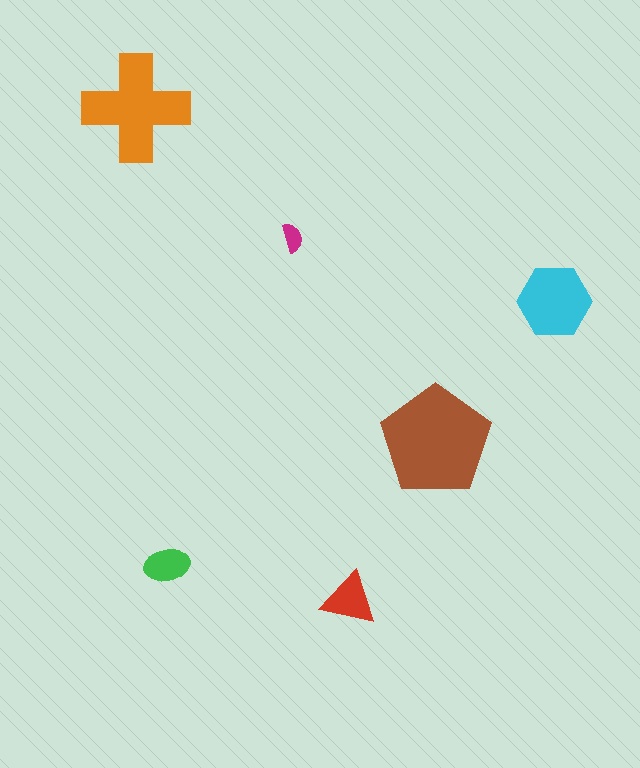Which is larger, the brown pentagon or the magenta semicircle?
The brown pentagon.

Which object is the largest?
The brown pentagon.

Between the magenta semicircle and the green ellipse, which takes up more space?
The green ellipse.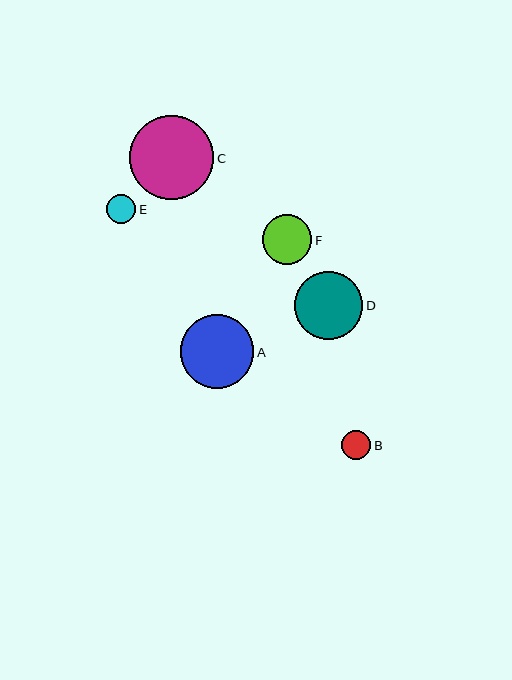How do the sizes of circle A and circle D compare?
Circle A and circle D are approximately the same size.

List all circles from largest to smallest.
From largest to smallest: C, A, D, F, B, E.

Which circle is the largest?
Circle C is the largest with a size of approximately 84 pixels.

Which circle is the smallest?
Circle E is the smallest with a size of approximately 29 pixels.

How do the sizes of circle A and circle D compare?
Circle A and circle D are approximately the same size.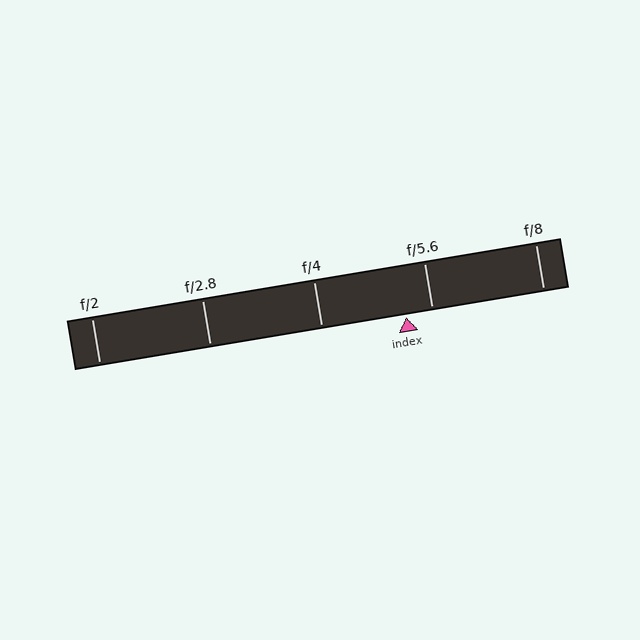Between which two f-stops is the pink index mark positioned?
The index mark is between f/4 and f/5.6.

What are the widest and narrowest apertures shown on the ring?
The widest aperture shown is f/2 and the narrowest is f/8.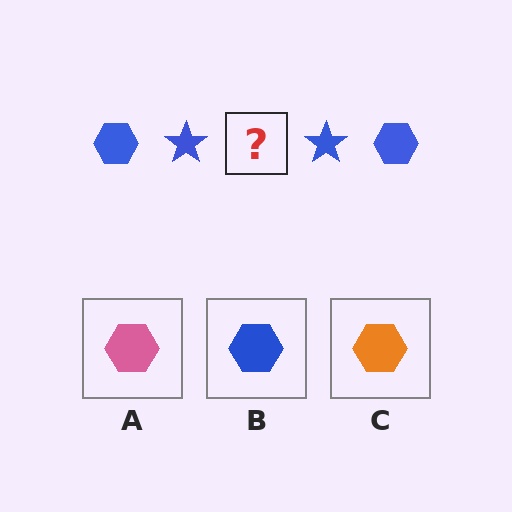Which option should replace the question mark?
Option B.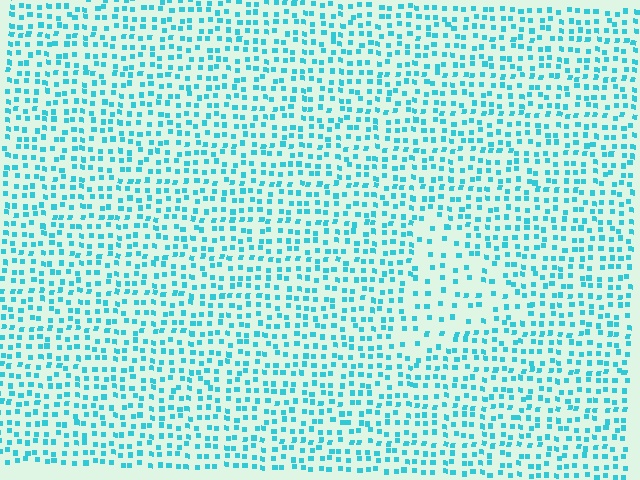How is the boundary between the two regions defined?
The boundary is defined by a change in element density (approximately 1.8x ratio). All elements are the same color, size, and shape.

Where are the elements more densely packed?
The elements are more densely packed outside the triangle boundary.